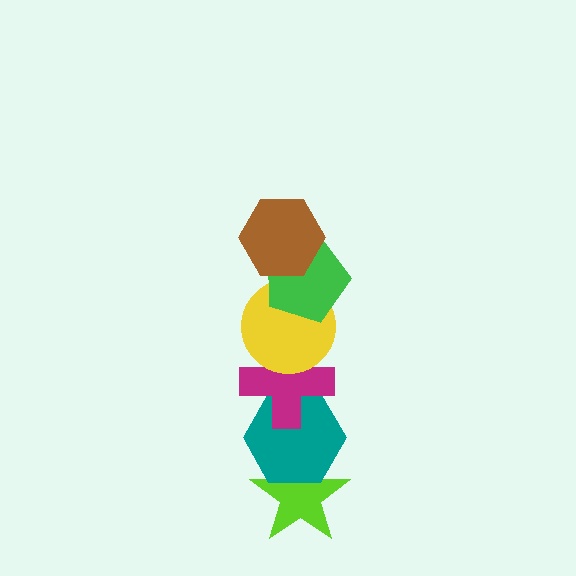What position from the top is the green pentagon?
The green pentagon is 2nd from the top.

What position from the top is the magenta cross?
The magenta cross is 4th from the top.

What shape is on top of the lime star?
The teal hexagon is on top of the lime star.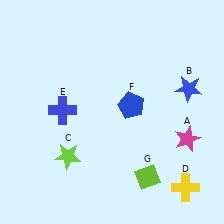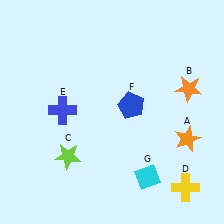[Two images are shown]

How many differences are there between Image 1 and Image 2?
There are 3 differences between the two images.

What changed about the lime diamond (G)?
In Image 1, G is lime. In Image 2, it changed to cyan.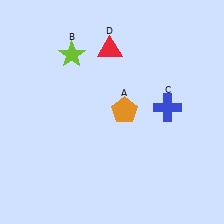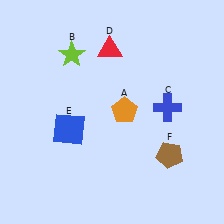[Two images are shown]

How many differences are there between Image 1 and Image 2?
There are 2 differences between the two images.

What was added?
A blue square (E), a brown pentagon (F) were added in Image 2.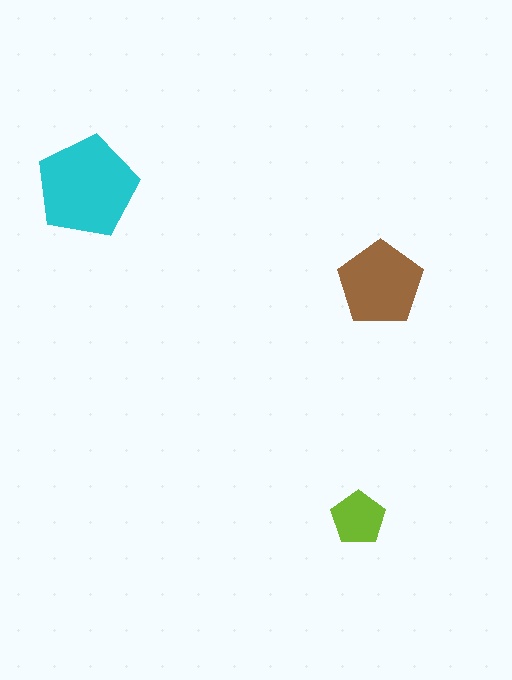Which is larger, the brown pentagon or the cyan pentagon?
The cyan one.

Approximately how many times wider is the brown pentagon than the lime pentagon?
About 1.5 times wider.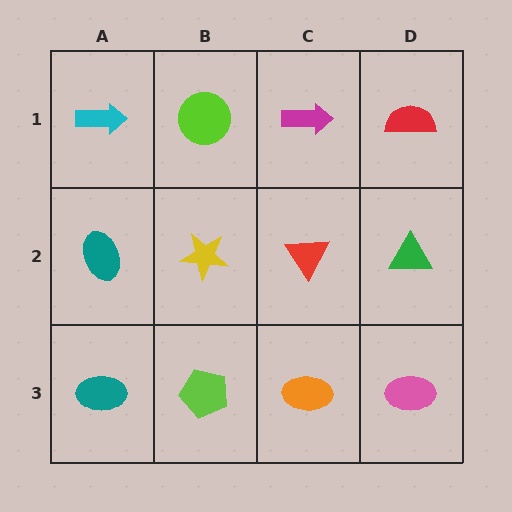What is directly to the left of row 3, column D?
An orange ellipse.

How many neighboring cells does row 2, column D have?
3.